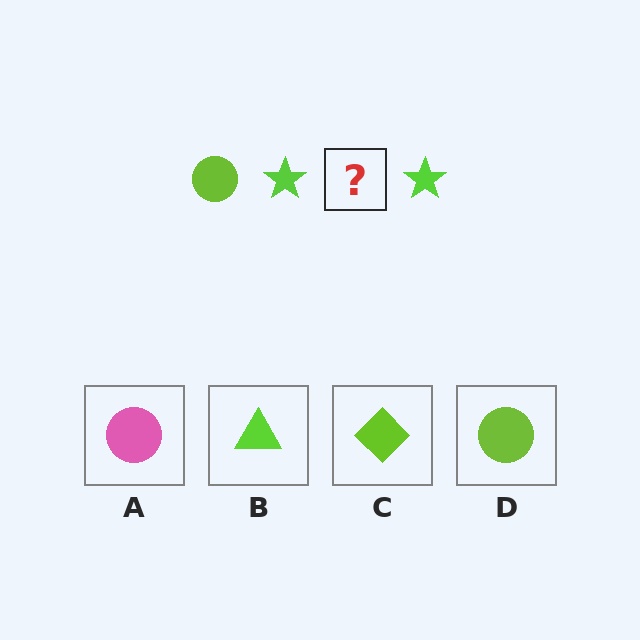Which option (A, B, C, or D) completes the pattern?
D.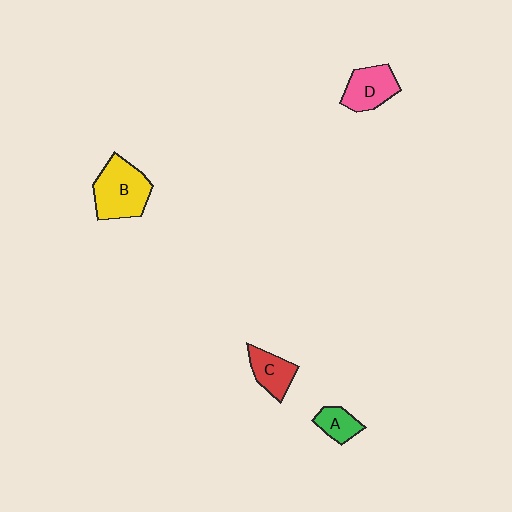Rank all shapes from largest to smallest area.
From largest to smallest: B (yellow), D (pink), C (red), A (green).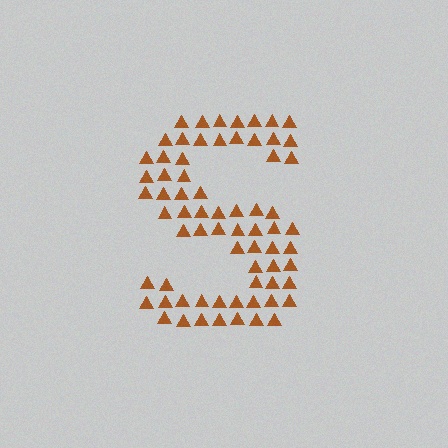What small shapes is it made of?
It is made of small triangles.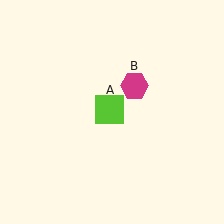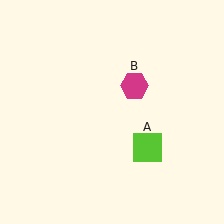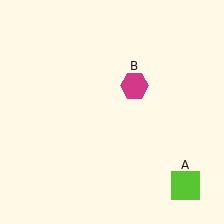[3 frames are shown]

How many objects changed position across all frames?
1 object changed position: lime square (object A).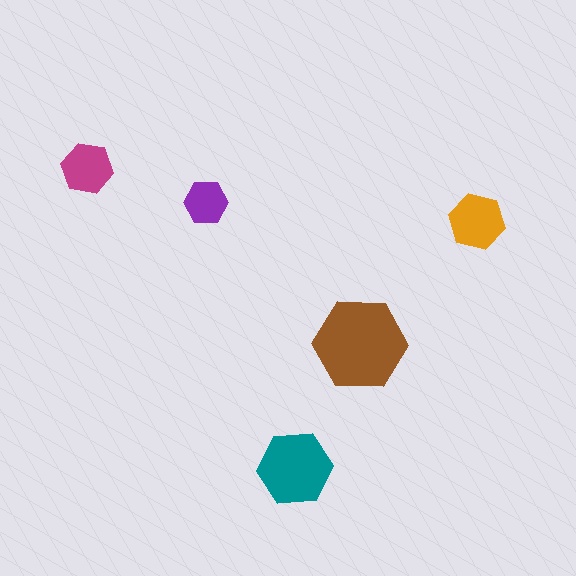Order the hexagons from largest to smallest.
the brown one, the teal one, the orange one, the magenta one, the purple one.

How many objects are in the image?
There are 5 objects in the image.